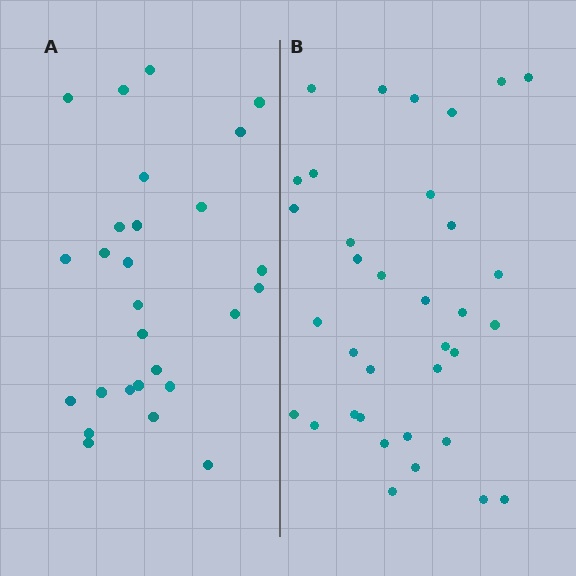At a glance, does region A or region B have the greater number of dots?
Region B (the right region) has more dots.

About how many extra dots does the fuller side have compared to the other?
Region B has roughly 8 or so more dots than region A.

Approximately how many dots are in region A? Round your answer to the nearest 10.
About 30 dots. (The exact count is 27, which rounds to 30.)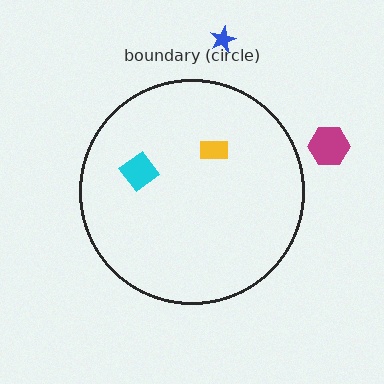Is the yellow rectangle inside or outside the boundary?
Inside.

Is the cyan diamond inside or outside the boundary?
Inside.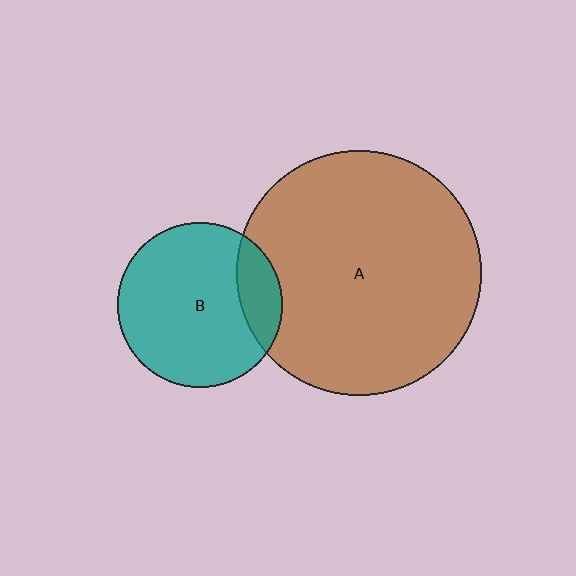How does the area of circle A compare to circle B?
Approximately 2.2 times.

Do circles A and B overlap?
Yes.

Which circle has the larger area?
Circle A (brown).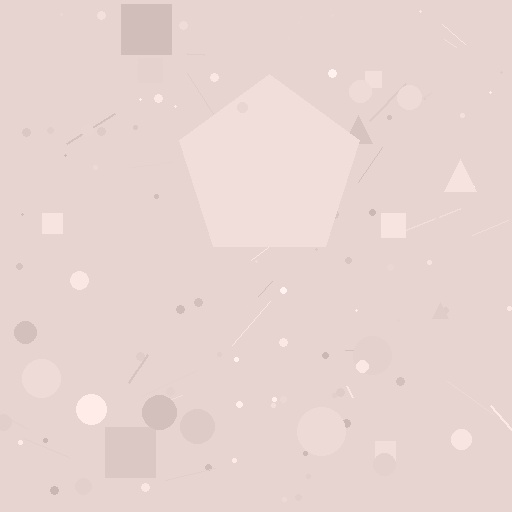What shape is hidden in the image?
A pentagon is hidden in the image.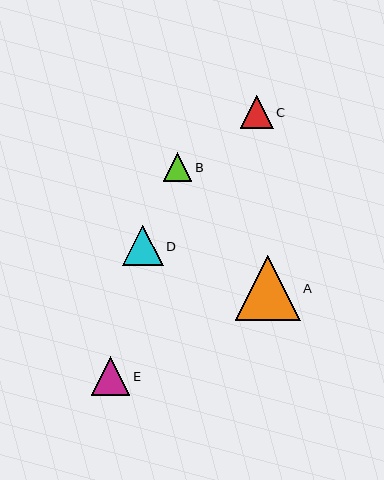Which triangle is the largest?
Triangle A is the largest with a size of approximately 65 pixels.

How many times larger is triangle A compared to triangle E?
Triangle A is approximately 1.7 times the size of triangle E.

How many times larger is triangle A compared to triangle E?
Triangle A is approximately 1.7 times the size of triangle E.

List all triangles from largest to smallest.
From largest to smallest: A, D, E, C, B.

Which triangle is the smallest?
Triangle B is the smallest with a size of approximately 29 pixels.